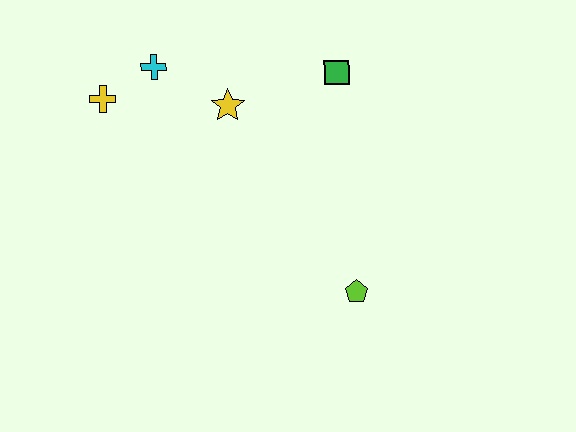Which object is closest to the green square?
The yellow star is closest to the green square.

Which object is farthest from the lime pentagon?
The yellow cross is farthest from the lime pentagon.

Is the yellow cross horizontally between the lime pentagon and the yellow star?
No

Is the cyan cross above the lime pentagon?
Yes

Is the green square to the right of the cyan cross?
Yes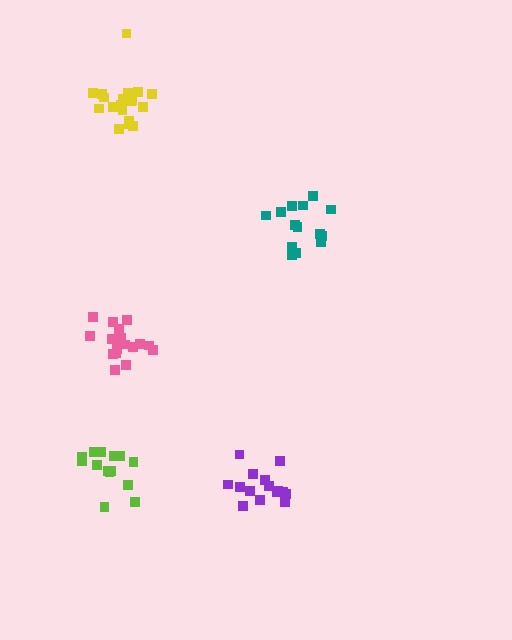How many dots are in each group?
Group 1: 15 dots, Group 2: 14 dots, Group 3: 19 dots, Group 4: 14 dots, Group 5: 19 dots (81 total).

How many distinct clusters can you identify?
There are 5 distinct clusters.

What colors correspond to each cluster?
The clusters are colored: purple, lime, pink, teal, yellow.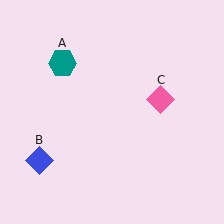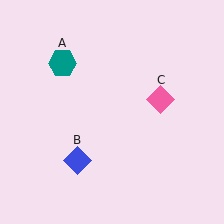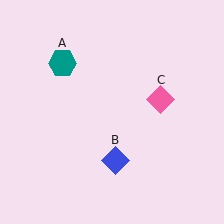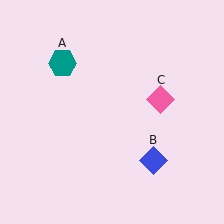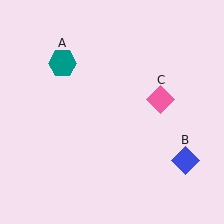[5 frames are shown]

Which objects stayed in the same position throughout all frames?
Teal hexagon (object A) and pink diamond (object C) remained stationary.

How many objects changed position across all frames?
1 object changed position: blue diamond (object B).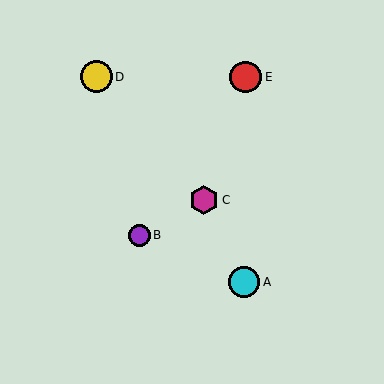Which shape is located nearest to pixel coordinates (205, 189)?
The magenta hexagon (labeled C) at (204, 200) is nearest to that location.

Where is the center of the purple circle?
The center of the purple circle is at (139, 235).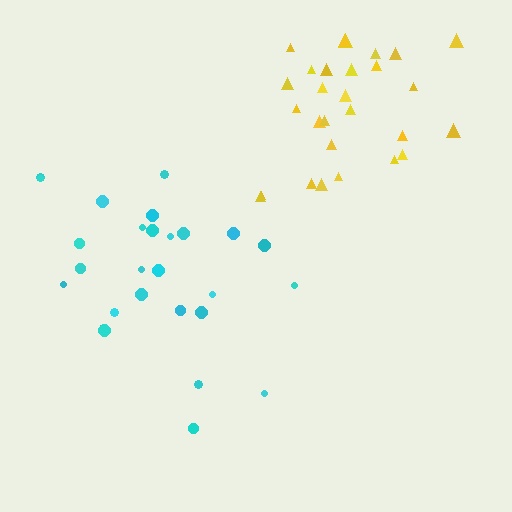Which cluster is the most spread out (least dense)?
Yellow.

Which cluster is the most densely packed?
Cyan.